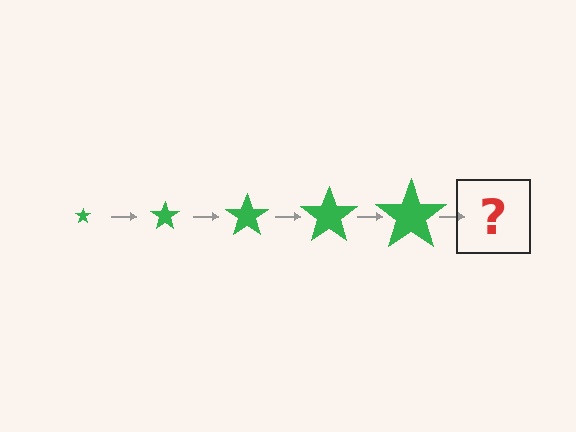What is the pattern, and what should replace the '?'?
The pattern is that the star gets progressively larger each step. The '?' should be a green star, larger than the previous one.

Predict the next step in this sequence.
The next step is a green star, larger than the previous one.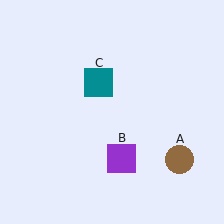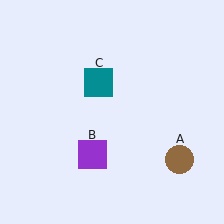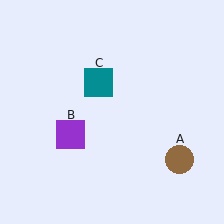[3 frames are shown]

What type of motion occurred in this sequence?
The purple square (object B) rotated clockwise around the center of the scene.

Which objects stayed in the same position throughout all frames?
Brown circle (object A) and teal square (object C) remained stationary.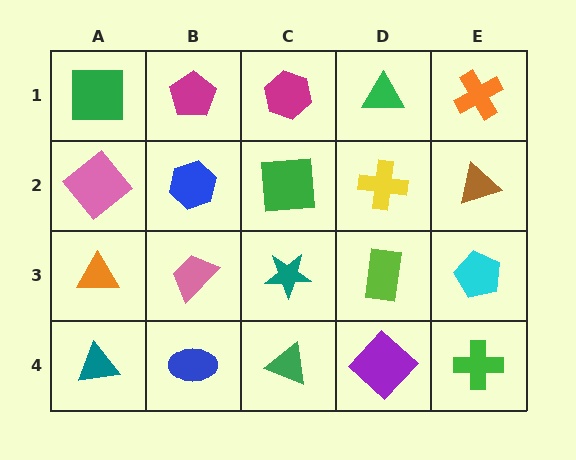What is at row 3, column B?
A pink trapezoid.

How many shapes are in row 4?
5 shapes.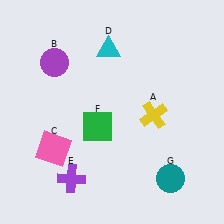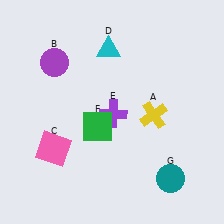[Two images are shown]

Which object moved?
The purple cross (E) moved up.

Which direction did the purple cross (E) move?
The purple cross (E) moved up.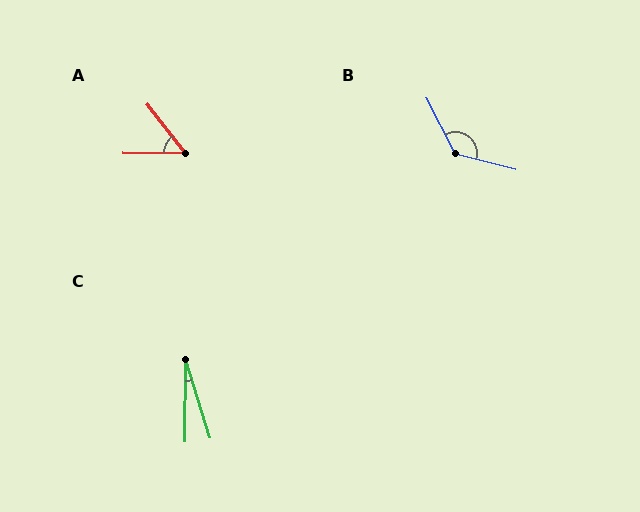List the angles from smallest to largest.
C (18°), A (52°), B (131°).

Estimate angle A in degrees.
Approximately 52 degrees.